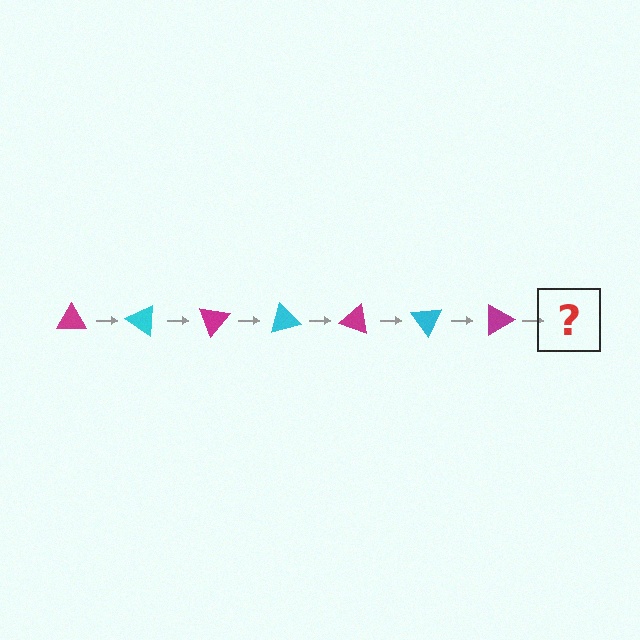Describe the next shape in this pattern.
It should be a cyan triangle, rotated 245 degrees from the start.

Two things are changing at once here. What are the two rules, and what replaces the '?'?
The two rules are that it rotates 35 degrees each step and the color cycles through magenta and cyan. The '?' should be a cyan triangle, rotated 245 degrees from the start.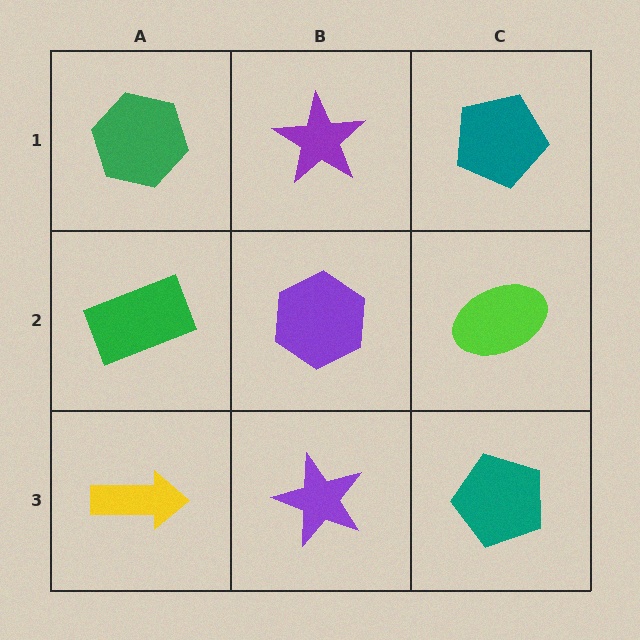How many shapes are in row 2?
3 shapes.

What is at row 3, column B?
A purple star.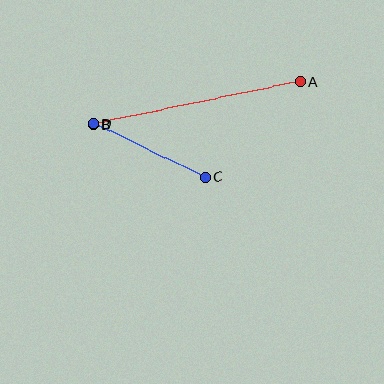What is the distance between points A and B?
The distance is approximately 212 pixels.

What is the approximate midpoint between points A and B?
The midpoint is at approximately (196, 103) pixels.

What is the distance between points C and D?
The distance is approximately 124 pixels.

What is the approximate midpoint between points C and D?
The midpoint is at approximately (149, 150) pixels.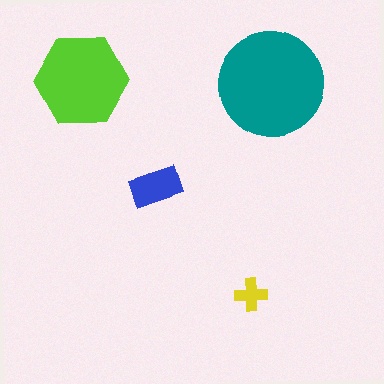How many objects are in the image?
There are 4 objects in the image.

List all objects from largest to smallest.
The teal circle, the lime hexagon, the blue rectangle, the yellow cross.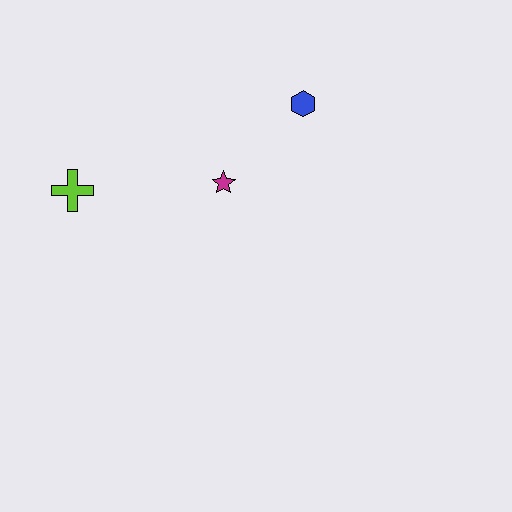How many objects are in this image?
There are 3 objects.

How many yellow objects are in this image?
There are no yellow objects.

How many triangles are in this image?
There are no triangles.